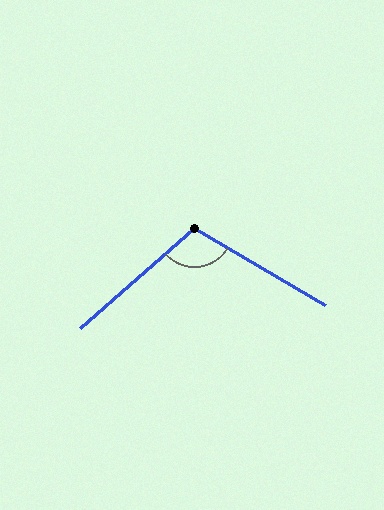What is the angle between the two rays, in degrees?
Approximately 109 degrees.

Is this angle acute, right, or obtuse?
It is obtuse.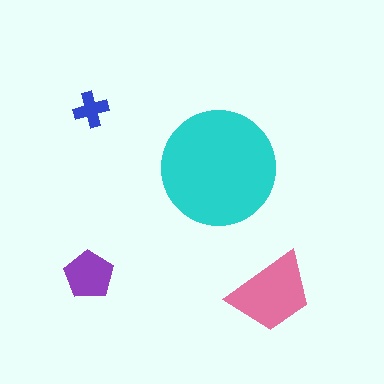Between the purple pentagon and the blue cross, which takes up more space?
The purple pentagon.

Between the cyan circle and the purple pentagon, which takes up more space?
The cyan circle.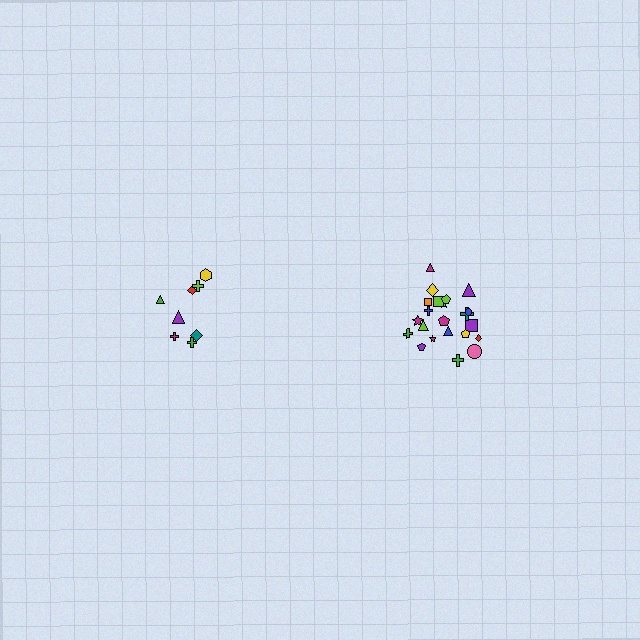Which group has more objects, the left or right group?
The right group.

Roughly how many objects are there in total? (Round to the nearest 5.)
Roughly 30 objects in total.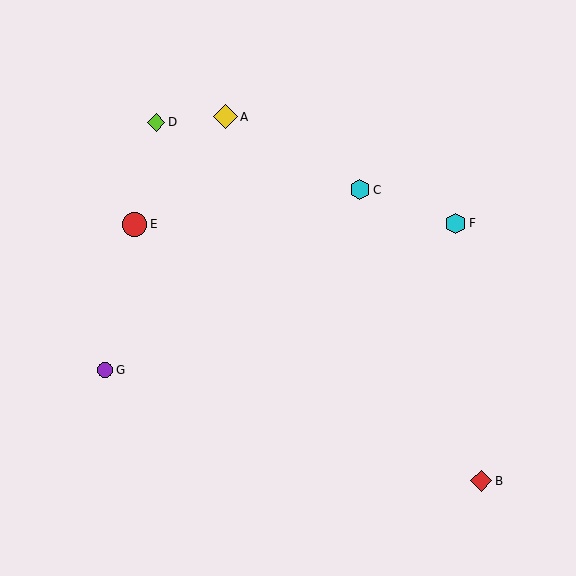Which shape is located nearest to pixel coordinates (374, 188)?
The cyan hexagon (labeled C) at (360, 190) is nearest to that location.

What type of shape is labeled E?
Shape E is a red circle.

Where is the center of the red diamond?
The center of the red diamond is at (481, 481).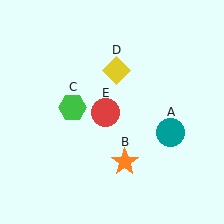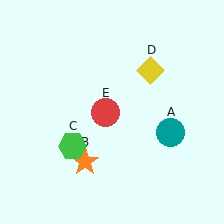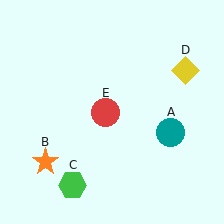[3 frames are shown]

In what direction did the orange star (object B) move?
The orange star (object B) moved left.